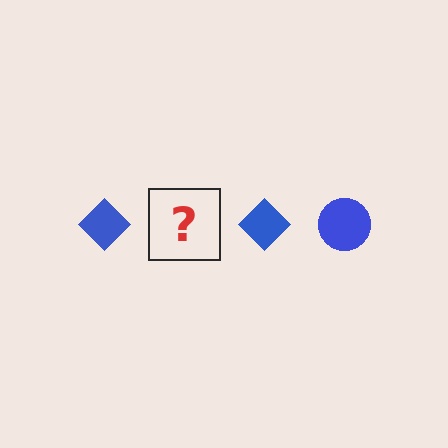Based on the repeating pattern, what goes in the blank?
The blank should be a blue circle.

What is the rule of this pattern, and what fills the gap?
The rule is that the pattern cycles through diamond, circle shapes in blue. The gap should be filled with a blue circle.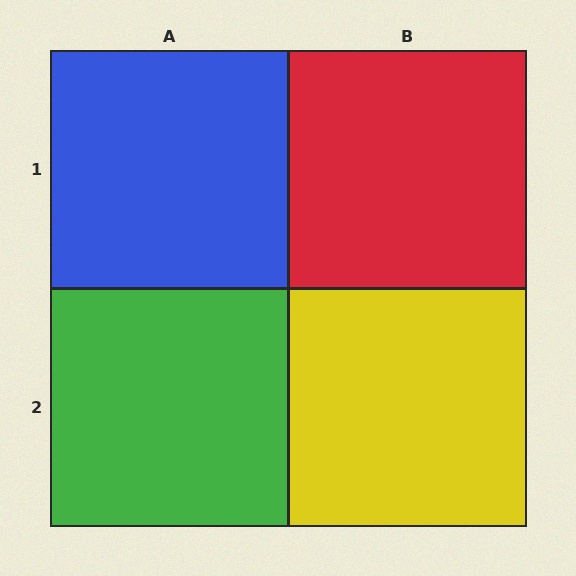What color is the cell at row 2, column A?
Green.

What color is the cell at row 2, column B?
Yellow.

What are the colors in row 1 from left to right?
Blue, red.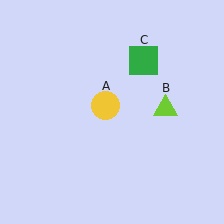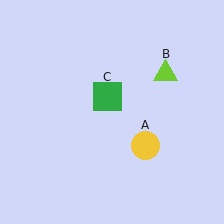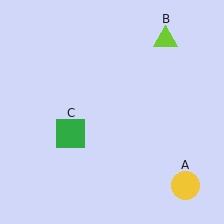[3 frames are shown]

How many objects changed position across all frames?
3 objects changed position: yellow circle (object A), lime triangle (object B), green square (object C).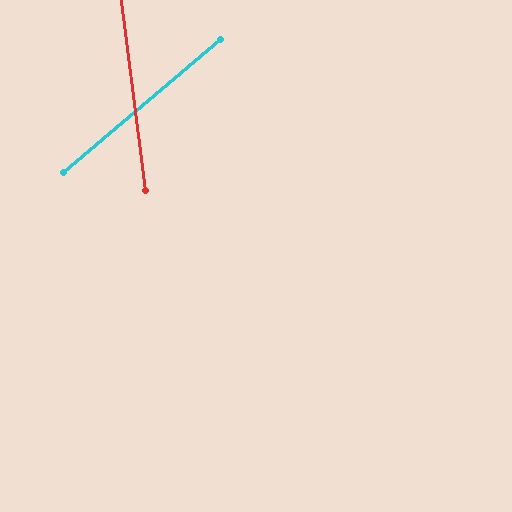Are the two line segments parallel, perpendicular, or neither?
Neither parallel nor perpendicular — they differ by about 57°.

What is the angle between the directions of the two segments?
Approximately 57 degrees.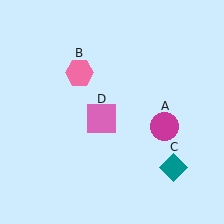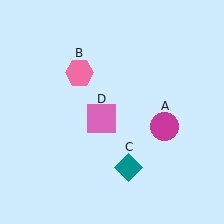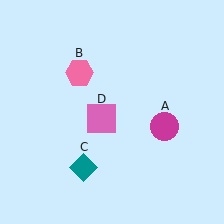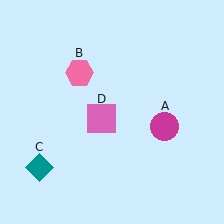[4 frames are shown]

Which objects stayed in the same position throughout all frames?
Magenta circle (object A) and pink hexagon (object B) and pink square (object D) remained stationary.